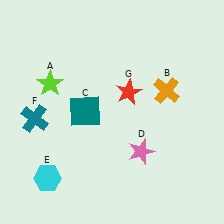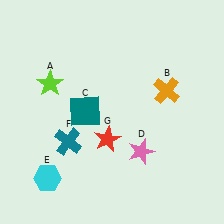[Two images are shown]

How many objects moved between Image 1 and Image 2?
2 objects moved between the two images.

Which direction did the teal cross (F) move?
The teal cross (F) moved right.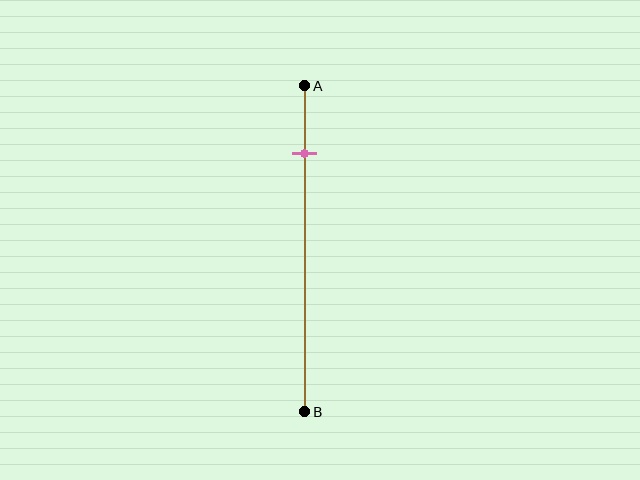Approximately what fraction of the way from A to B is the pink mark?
The pink mark is approximately 20% of the way from A to B.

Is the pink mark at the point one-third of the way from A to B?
No, the mark is at about 20% from A, not at the 33% one-third point.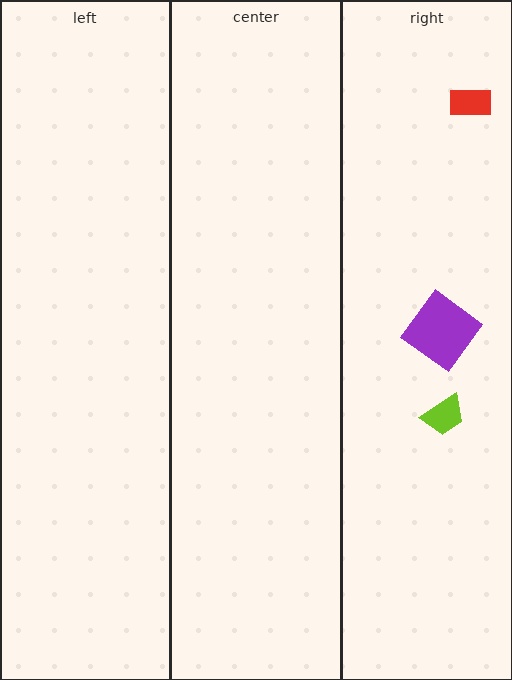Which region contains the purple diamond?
The right region.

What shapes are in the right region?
The purple diamond, the red rectangle, the lime trapezoid.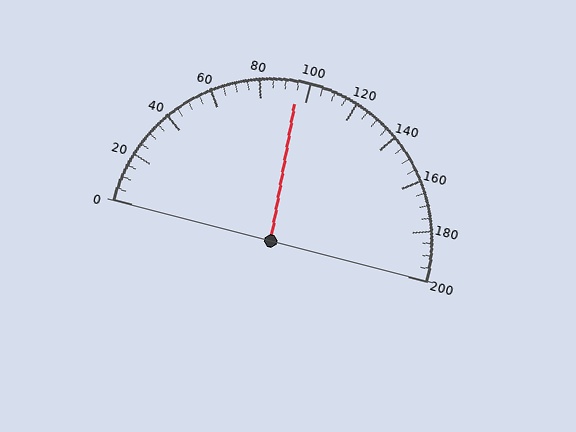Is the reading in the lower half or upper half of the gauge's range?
The reading is in the lower half of the range (0 to 200).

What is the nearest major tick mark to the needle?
The nearest major tick mark is 100.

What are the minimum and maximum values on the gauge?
The gauge ranges from 0 to 200.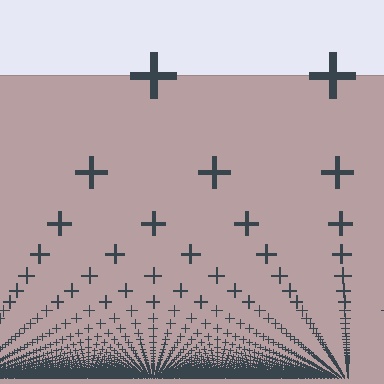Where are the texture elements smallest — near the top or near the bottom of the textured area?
Near the bottom.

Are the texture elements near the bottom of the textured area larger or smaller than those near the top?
Smaller. The gradient is inverted — elements near the bottom are smaller and denser.